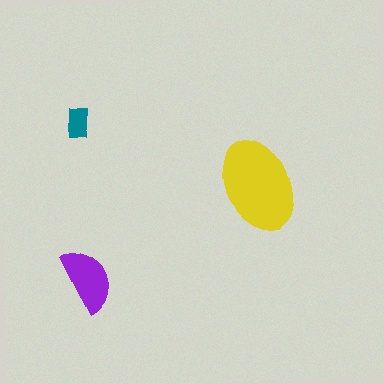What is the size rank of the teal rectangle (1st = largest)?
3rd.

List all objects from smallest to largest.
The teal rectangle, the purple semicircle, the yellow ellipse.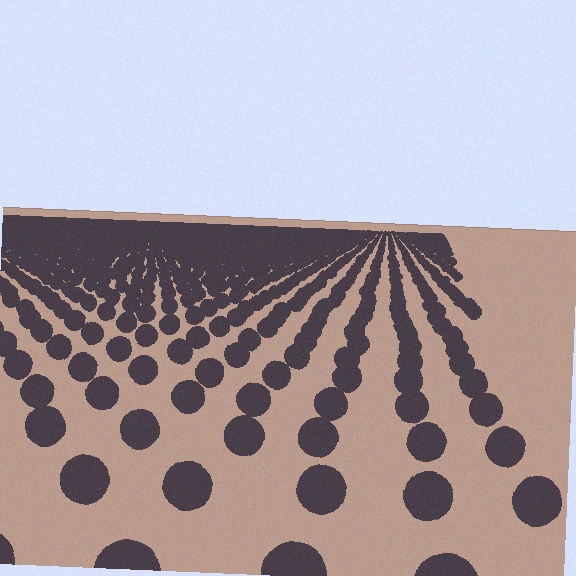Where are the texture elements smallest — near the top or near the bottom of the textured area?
Near the top.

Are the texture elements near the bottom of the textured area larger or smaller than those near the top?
Larger. Near the bottom, elements are closer to the viewer and appear at a bigger on-screen size.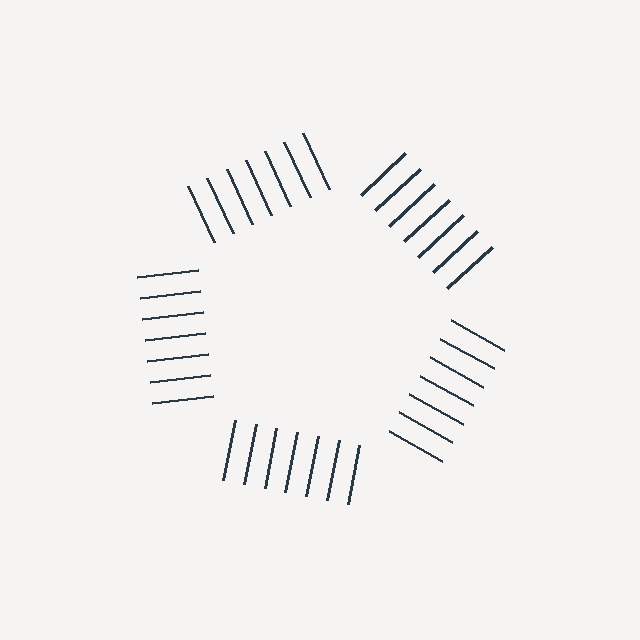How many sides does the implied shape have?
5 sides — the line-ends trace a pentagon.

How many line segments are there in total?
35 — 7 along each of the 5 edges.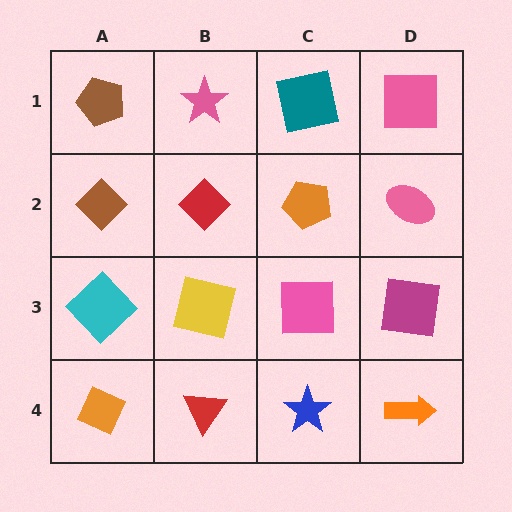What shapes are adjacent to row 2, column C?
A teal square (row 1, column C), a pink square (row 3, column C), a red diamond (row 2, column B), a pink ellipse (row 2, column D).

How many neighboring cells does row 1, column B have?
3.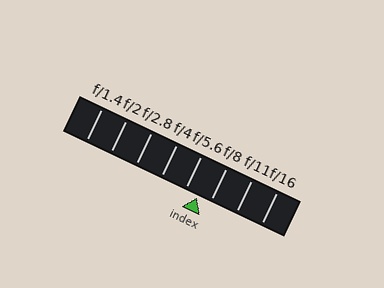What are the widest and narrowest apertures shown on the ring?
The widest aperture shown is f/1.4 and the narrowest is f/16.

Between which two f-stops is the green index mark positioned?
The index mark is between f/5.6 and f/8.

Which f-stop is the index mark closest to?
The index mark is closest to f/8.